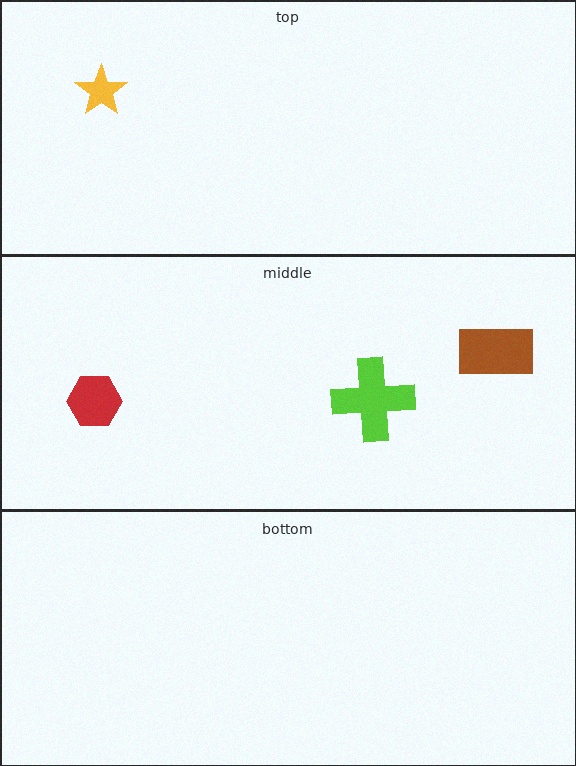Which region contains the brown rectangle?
The middle region.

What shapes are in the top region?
The yellow star.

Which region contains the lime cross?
The middle region.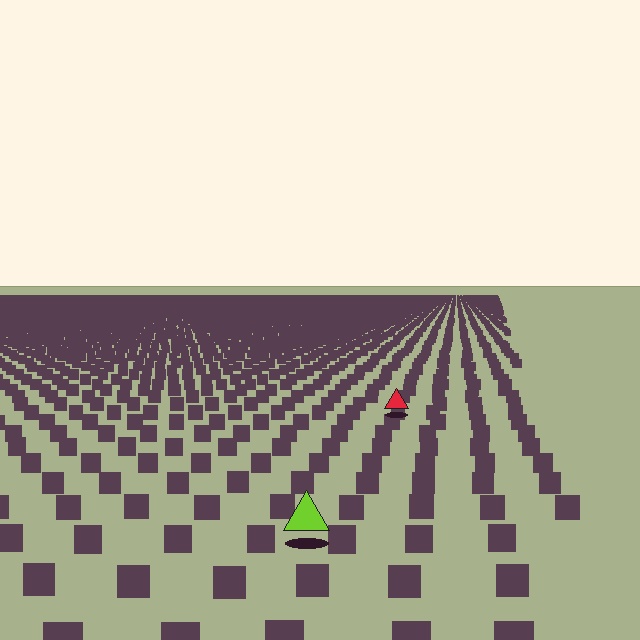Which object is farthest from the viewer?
The red triangle is farthest from the viewer. It appears smaller and the ground texture around it is denser.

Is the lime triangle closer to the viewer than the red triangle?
Yes. The lime triangle is closer — you can tell from the texture gradient: the ground texture is coarser near it.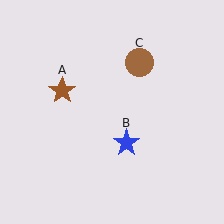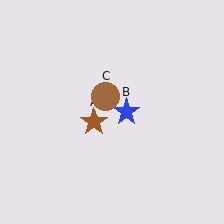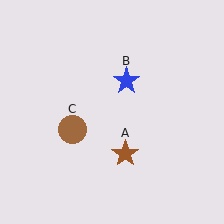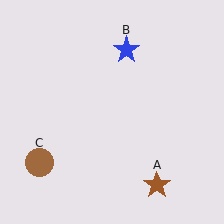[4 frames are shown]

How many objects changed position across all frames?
3 objects changed position: brown star (object A), blue star (object B), brown circle (object C).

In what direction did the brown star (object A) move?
The brown star (object A) moved down and to the right.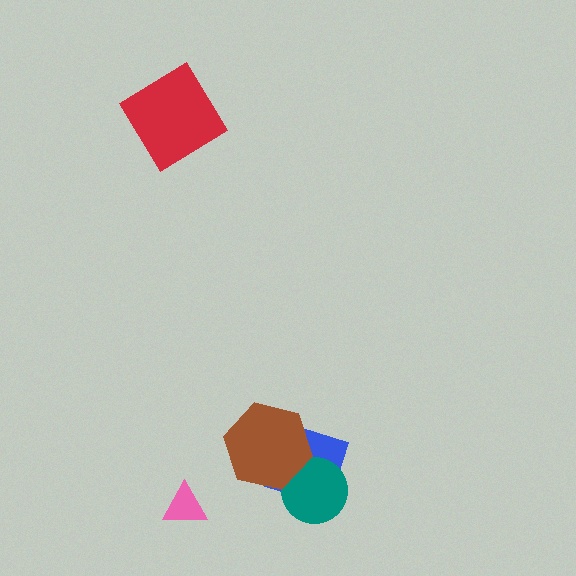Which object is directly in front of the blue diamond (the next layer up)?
The teal circle is directly in front of the blue diamond.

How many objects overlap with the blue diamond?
2 objects overlap with the blue diamond.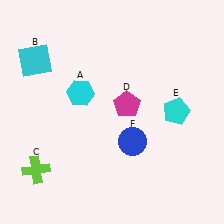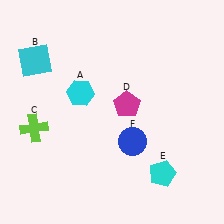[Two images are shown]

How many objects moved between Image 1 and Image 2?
2 objects moved between the two images.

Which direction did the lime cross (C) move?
The lime cross (C) moved up.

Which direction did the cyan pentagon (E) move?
The cyan pentagon (E) moved down.